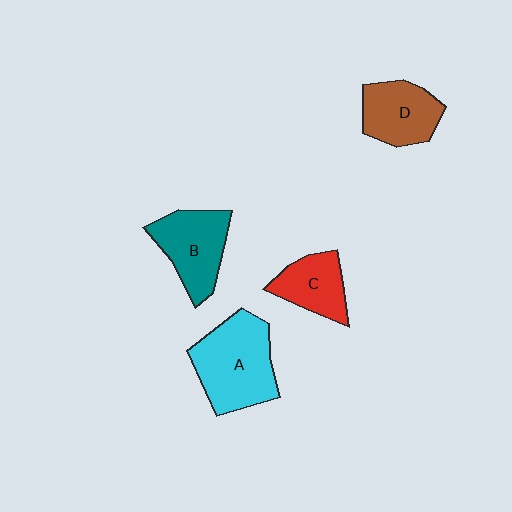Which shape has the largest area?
Shape A (cyan).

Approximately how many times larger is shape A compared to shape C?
Approximately 1.7 times.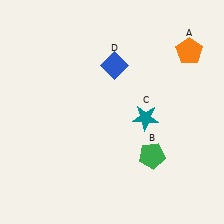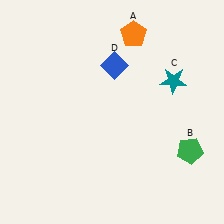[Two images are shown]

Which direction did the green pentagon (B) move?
The green pentagon (B) moved right.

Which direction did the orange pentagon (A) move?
The orange pentagon (A) moved left.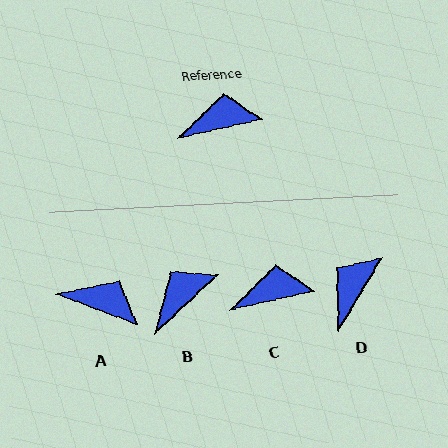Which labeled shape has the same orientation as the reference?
C.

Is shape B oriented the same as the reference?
No, it is off by about 31 degrees.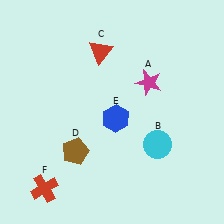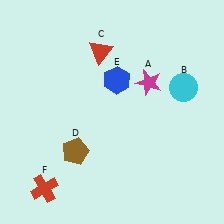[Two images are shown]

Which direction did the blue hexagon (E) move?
The blue hexagon (E) moved up.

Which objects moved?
The objects that moved are: the cyan circle (B), the blue hexagon (E).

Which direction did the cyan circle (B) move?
The cyan circle (B) moved up.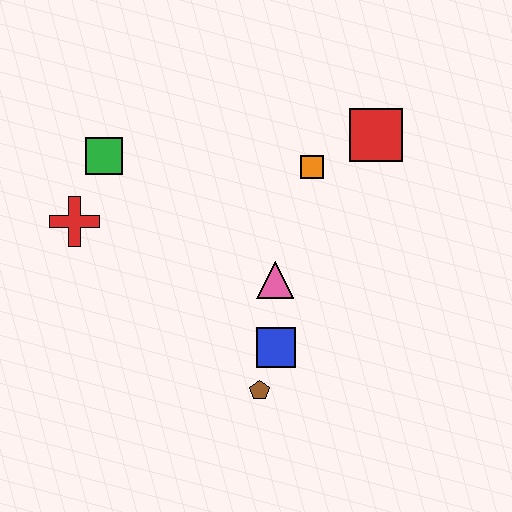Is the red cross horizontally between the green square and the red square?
No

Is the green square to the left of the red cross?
No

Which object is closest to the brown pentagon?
The blue square is closest to the brown pentagon.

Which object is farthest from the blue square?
The green square is farthest from the blue square.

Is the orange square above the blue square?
Yes